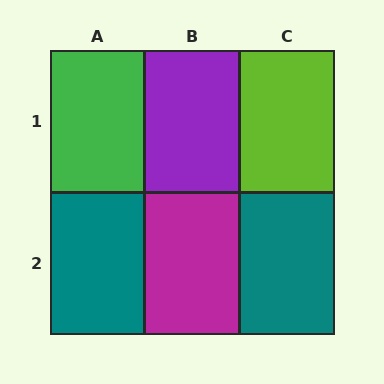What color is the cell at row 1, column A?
Green.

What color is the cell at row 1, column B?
Purple.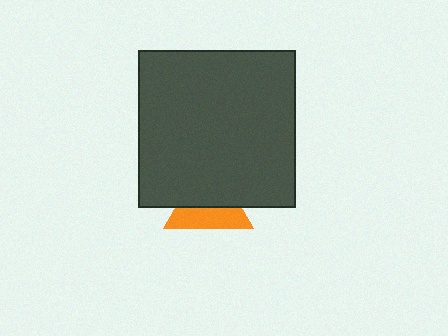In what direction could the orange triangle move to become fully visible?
The orange triangle could move down. That would shift it out from behind the dark gray square entirely.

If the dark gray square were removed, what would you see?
You would see the complete orange triangle.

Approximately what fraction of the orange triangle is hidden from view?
Roughly 52% of the orange triangle is hidden behind the dark gray square.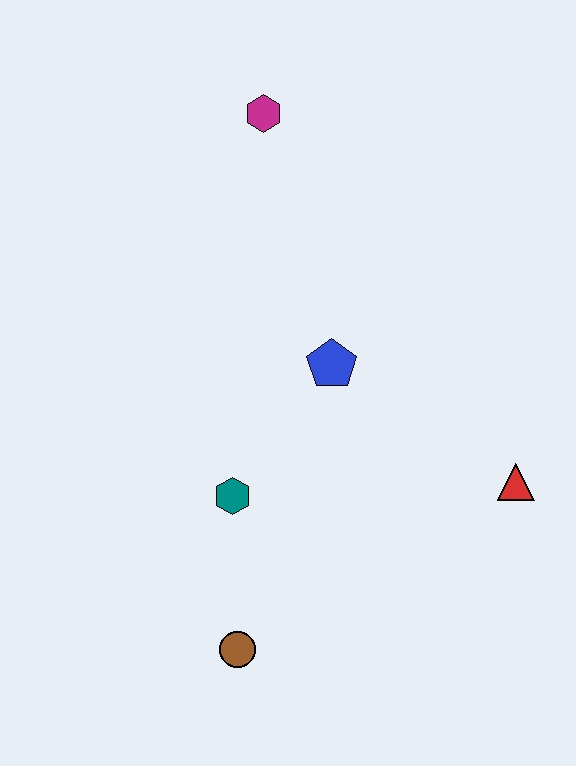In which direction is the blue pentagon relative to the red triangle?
The blue pentagon is to the left of the red triangle.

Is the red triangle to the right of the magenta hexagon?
Yes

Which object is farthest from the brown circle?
The magenta hexagon is farthest from the brown circle.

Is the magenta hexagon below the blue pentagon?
No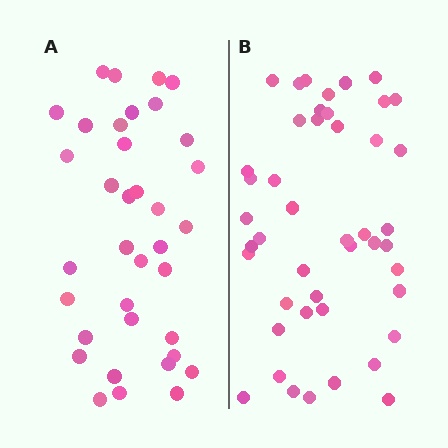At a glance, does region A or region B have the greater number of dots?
Region B (the right region) has more dots.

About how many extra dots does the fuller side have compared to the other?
Region B has roughly 8 or so more dots than region A.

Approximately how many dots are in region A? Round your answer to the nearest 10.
About 40 dots. (The exact count is 36, which rounds to 40.)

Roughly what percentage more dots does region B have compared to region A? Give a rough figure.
About 25% more.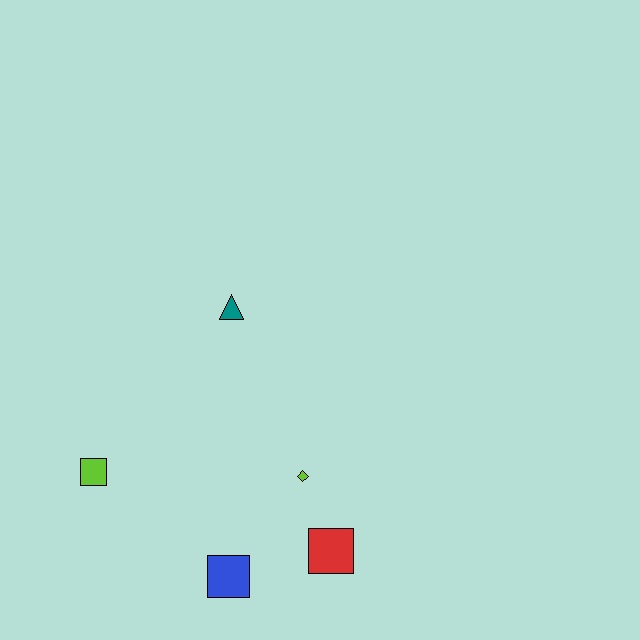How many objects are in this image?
There are 5 objects.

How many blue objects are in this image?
There is 1 blue object.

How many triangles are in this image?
There is 1 triangle.